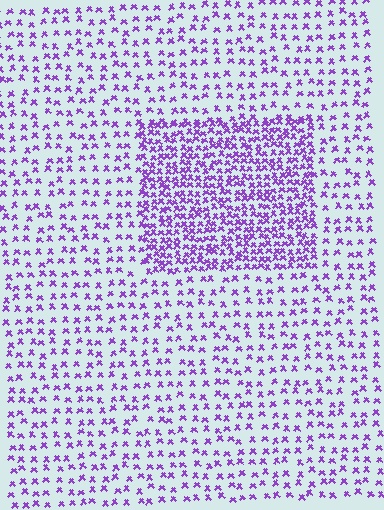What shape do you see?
I see a rectangle.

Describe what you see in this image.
The image contains small purple elements arranged at two different densities. A rectangle-shaped region is visible where the elements are more densely packed than the surrounding area.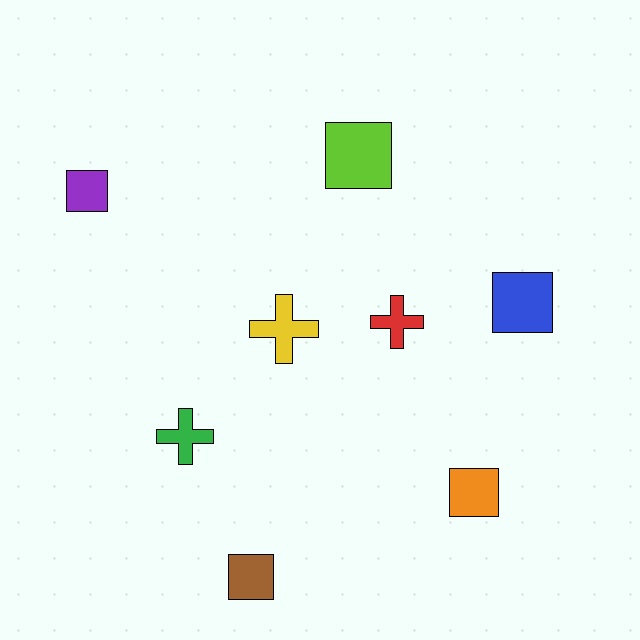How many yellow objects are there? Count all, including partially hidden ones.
There is 1 yellow object.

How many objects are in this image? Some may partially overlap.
There are 8 objects.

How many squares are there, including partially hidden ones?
There are 5 squares.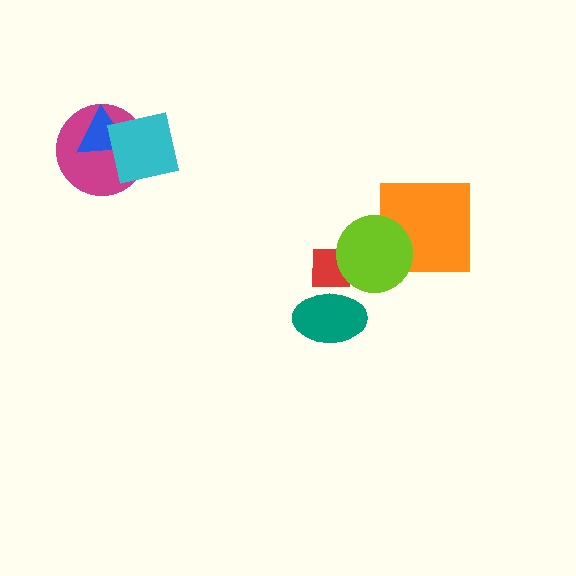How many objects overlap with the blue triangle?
2 objects overlap with the blue triangle.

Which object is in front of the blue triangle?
The cyan square is in front of the blue triangle.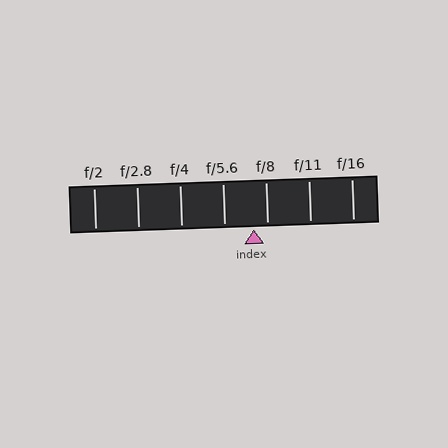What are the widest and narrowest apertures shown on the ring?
The widest aperture shown is f/2 and the narrowest is f/16.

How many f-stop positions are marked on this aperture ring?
There are 7 f-stop positions marked.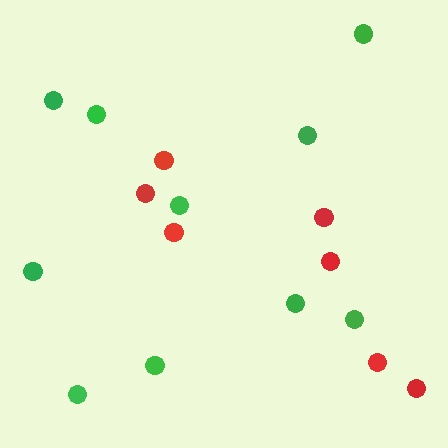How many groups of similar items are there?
There are 2 groups: one group of green circles (10) and one group of red circles (7).